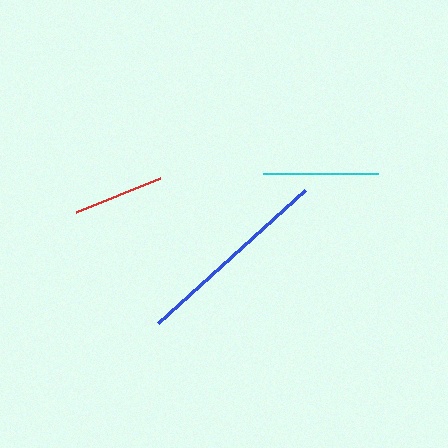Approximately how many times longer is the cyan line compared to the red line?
The cyan line is approximately 1.3 times the length of the red line.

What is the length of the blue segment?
The blue segment is approximately 197 pixels long.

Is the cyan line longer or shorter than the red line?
The cyan line is longer than the red line.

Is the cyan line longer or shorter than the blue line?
The blue line is longer than the cyan line.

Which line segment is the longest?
The blue line is the longest at approximately 197 pixels.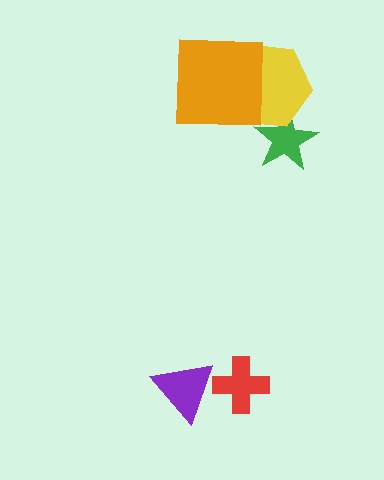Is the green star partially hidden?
Yes, it is partially covered by another shape.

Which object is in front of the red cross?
The purple triangle is in front of the red cross.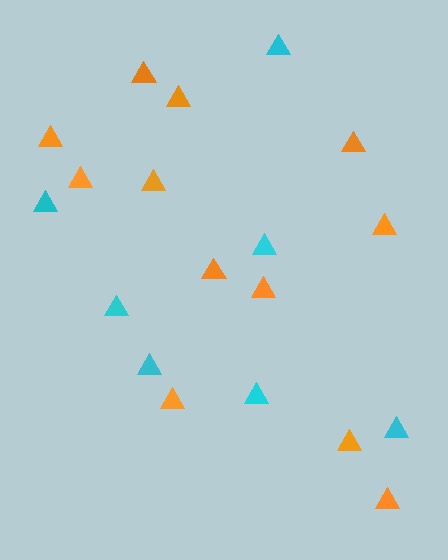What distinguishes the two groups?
There are 2 groups: one group of orange triangles (12) and one group of cyan triangles (7).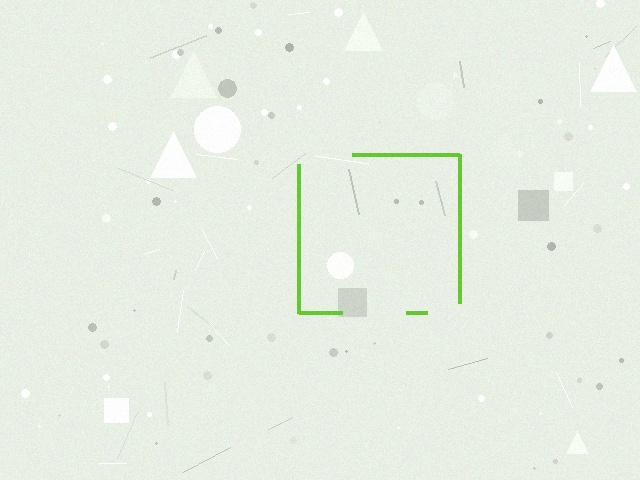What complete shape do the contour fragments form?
The contour fragments form a square.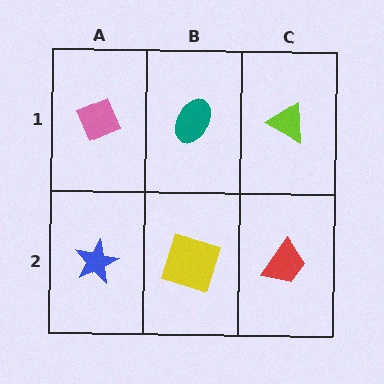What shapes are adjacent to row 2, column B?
A teal ellipse (row 1, column B), a blue star (row 2, column A), a red trapezoid (row 2, column C).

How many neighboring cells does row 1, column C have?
2.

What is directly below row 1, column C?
A red trapezoid.